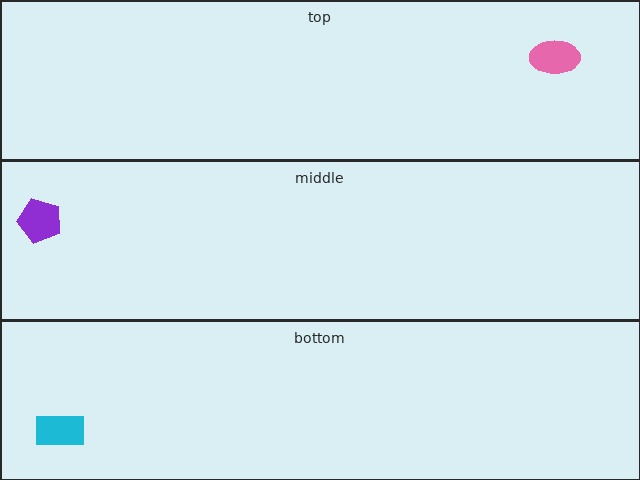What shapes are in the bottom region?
The cyan rectangle.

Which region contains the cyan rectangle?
The bottom region.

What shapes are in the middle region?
The purple pentagon.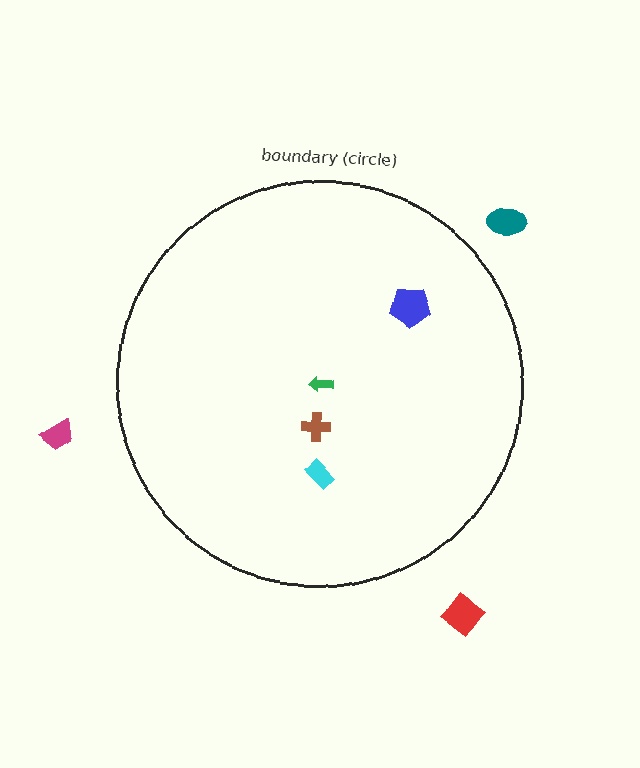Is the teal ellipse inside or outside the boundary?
Outside.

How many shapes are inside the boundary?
4 inside, 3 outside.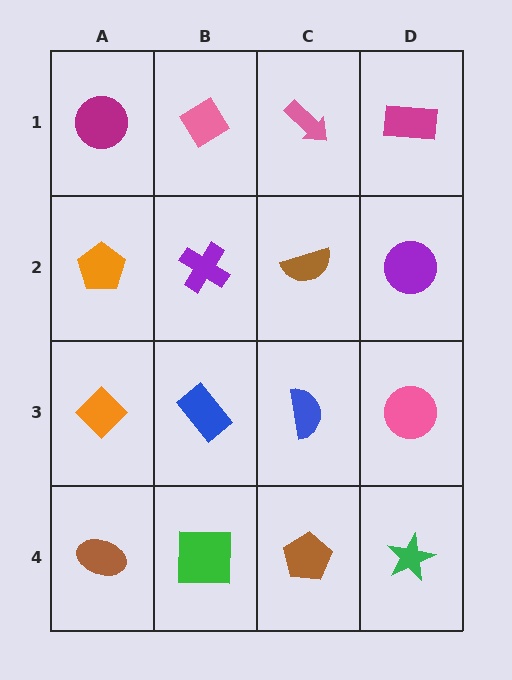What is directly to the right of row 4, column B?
A brown pentagon.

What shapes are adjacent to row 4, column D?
A pink circle (row 3, column D), a brown pentagon (row 4, column C).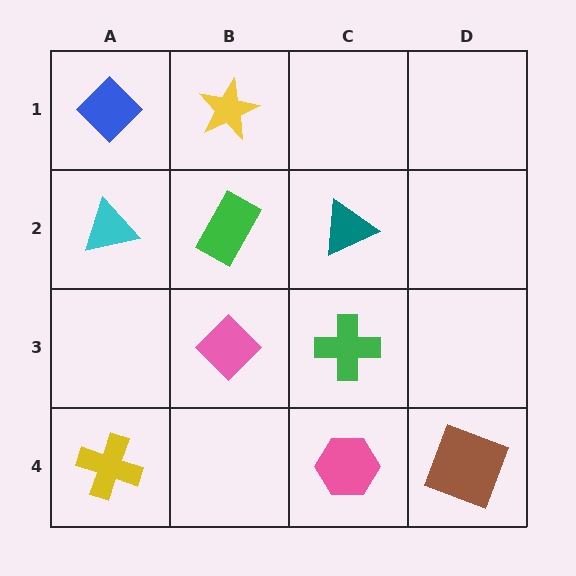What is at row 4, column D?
A brown square.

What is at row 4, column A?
A yellow cross.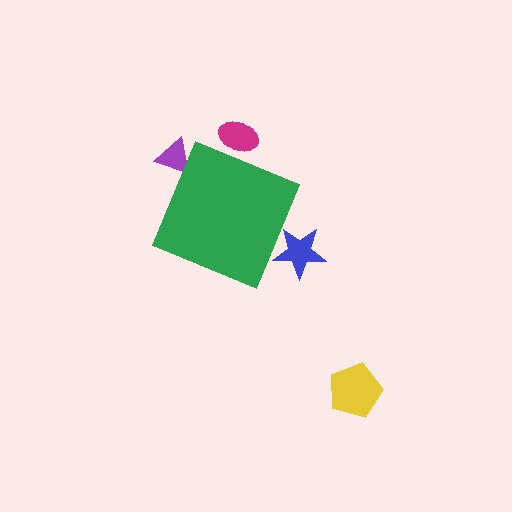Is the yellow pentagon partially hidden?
No, the yellow pentagon is fully visible.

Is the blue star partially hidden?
Yes, the blue star is partially hidden behind the green diamond.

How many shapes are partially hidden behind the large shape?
3 shapes are partially hidden.